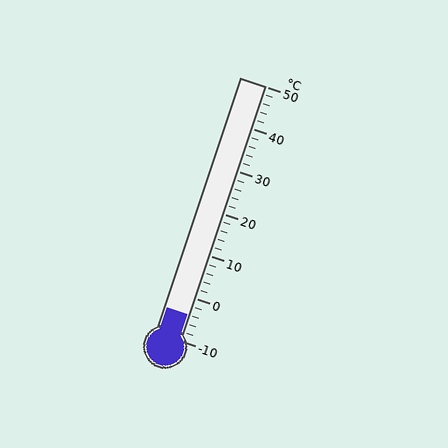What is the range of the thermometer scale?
The thermometer scale ranges from -10°C to 50°C.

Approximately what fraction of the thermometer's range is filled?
The thermometer is filled to approximately 10% of its range.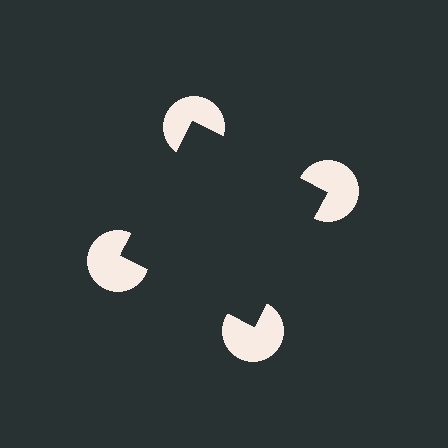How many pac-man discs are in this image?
There are 4 — one at each vertex of the illusory square.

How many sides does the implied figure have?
4 sides.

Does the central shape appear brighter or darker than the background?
It typically appears slightly darker than the background, even though no actual brightness change is drawn.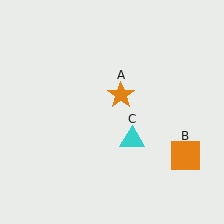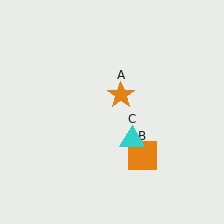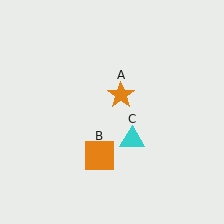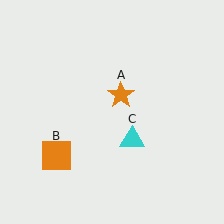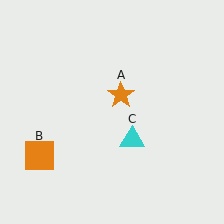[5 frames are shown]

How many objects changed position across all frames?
1 object changed position: orange square (object B).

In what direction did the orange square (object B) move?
The orange square (object B) moved left.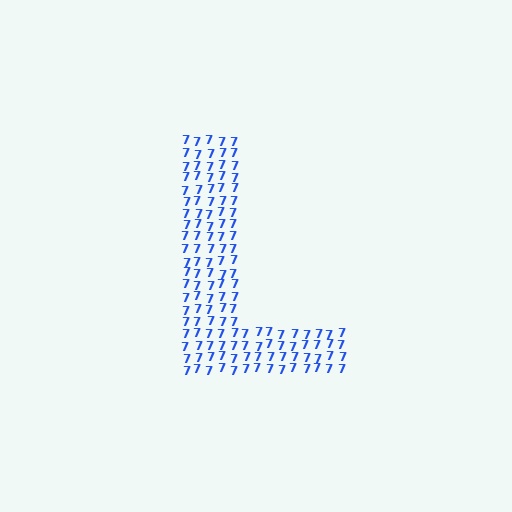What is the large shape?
The large shape is the letter L.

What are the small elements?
The small elements are digit 7's.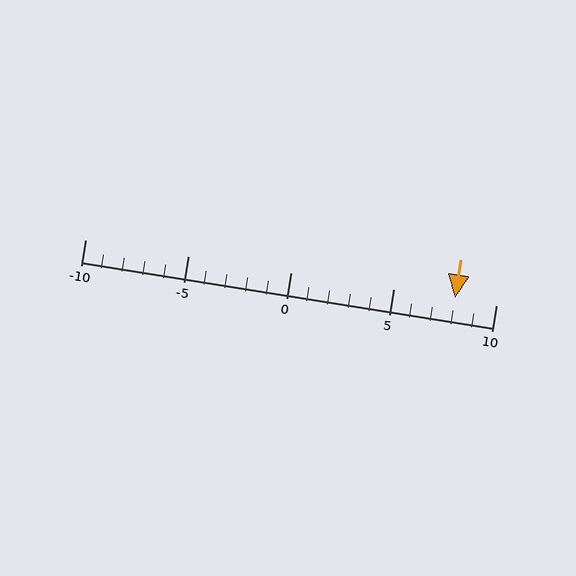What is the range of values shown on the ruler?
The ruler shows values from -10 to 10.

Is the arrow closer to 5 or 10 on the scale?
The arrow is closer to 10.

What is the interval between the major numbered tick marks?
The major tick marks are spaced 5 units apart.